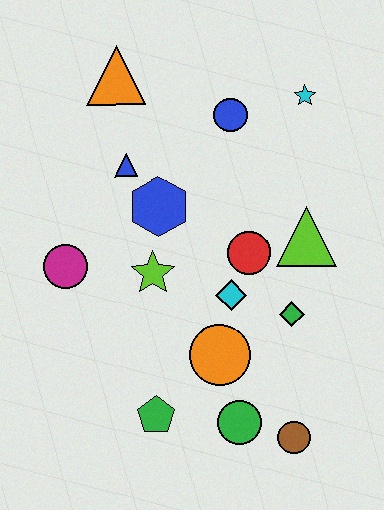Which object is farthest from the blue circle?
The brown circle is farthest from the blue circle.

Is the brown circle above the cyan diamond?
No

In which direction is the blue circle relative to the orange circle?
The blue circle is above the orange circle.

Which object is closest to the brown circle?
The green circle is closest to the brown circle.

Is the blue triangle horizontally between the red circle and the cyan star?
No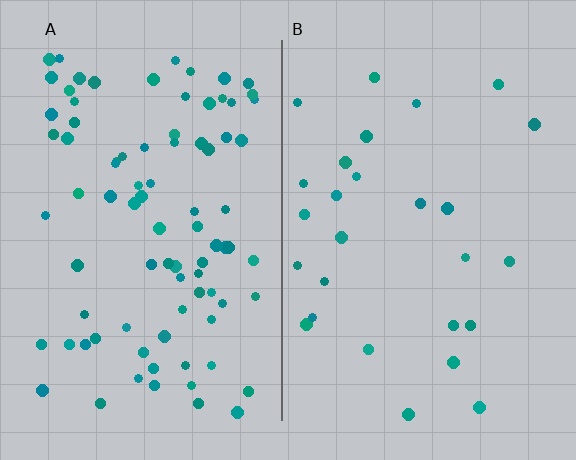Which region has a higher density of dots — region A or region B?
A (the left).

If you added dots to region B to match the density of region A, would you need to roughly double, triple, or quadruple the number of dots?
Approximately triple.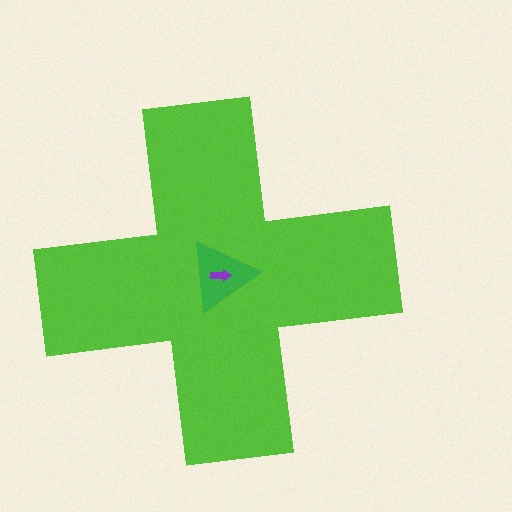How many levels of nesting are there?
3.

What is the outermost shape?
The lime cross.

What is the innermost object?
The purple arrow.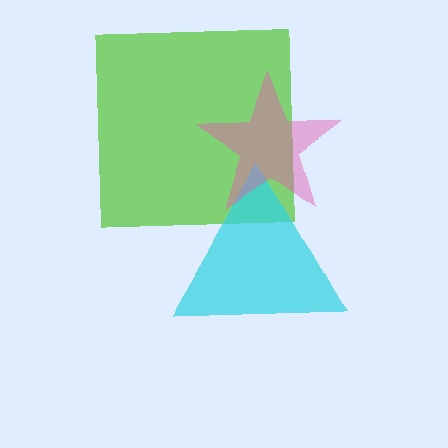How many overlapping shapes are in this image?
There are 3 overlapping shapes in the image.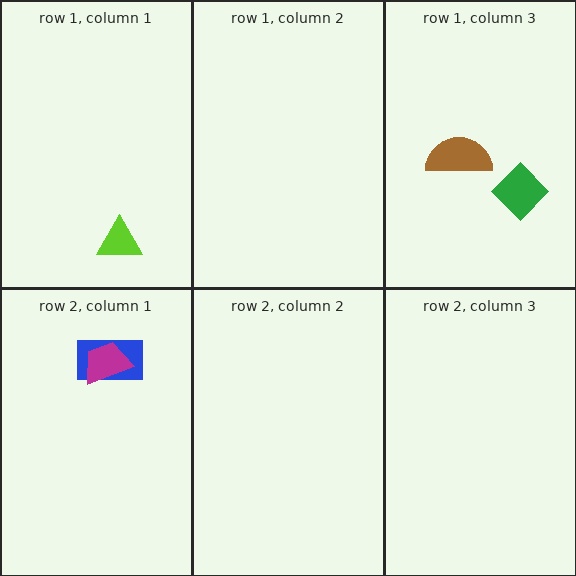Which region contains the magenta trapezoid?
The row 2, column 1 region.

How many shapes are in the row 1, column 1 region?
1.